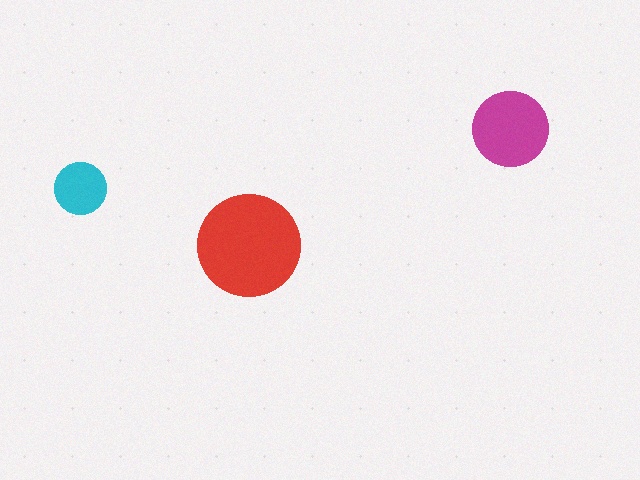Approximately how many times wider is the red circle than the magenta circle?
About 1.5 times wider.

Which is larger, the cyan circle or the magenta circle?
The magenta one.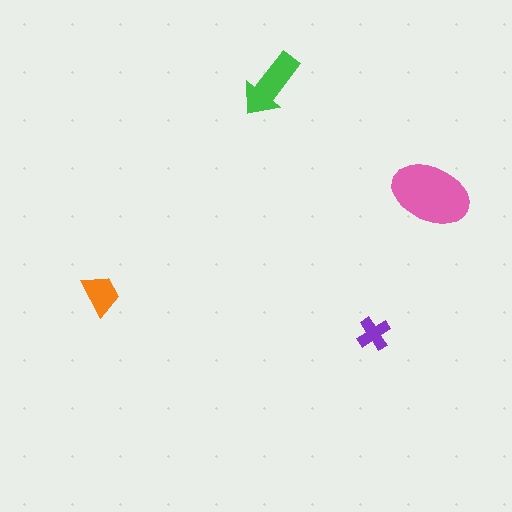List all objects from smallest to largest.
The purple cross, the orange trapezoid, the green arrow, the pink ellipse.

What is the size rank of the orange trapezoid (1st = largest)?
3rd.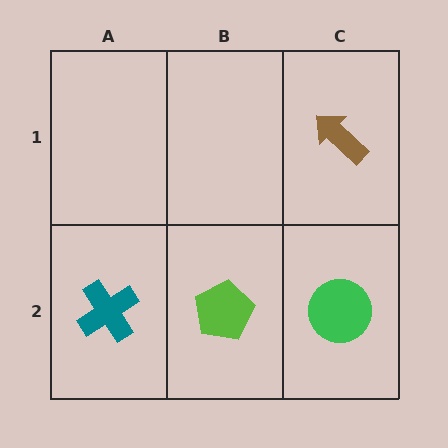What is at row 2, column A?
A teal cross.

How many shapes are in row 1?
1 shape.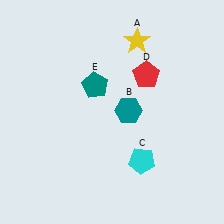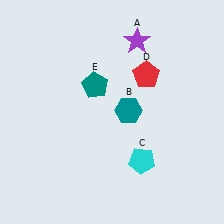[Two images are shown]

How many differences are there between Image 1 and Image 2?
There is 1 difference between the two images.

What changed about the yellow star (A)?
In Image 1, A is yellow. In Image 2, it changed to purple.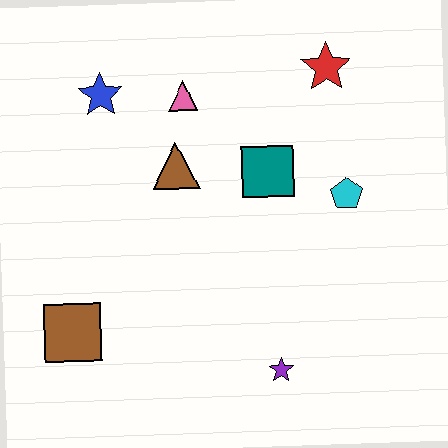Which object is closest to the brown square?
The brown triangle is closest to the brown square.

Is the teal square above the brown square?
Yes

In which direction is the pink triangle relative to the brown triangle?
The pink triangle is above the brown triangle.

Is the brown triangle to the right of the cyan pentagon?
No